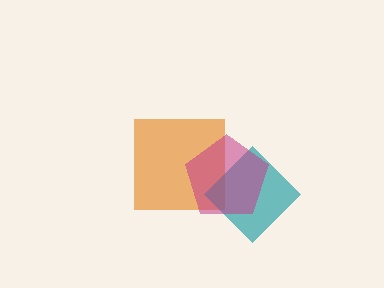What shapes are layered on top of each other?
The layered shapes are: an orange square, a teal diamond, a magenta pentagon.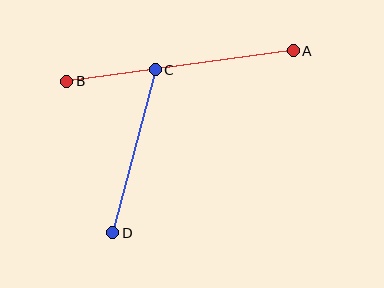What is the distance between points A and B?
The distance is approximately 229 pixels.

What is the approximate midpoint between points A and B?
The midpoint is at approximately (180, 66) pixels.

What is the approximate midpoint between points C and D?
The midpoint is at approximately (134, 151) pixels.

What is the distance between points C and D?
The distance is approximately 169 pixels.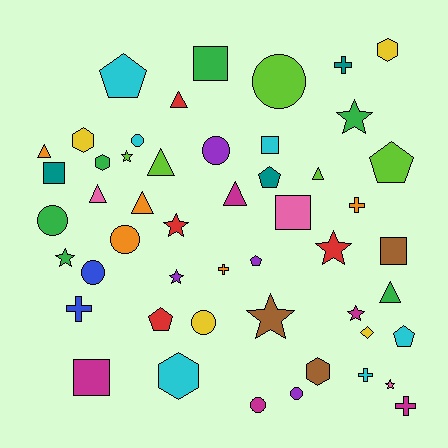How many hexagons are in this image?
There are 5 hexagons.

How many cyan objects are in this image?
There are 6 cyan objects.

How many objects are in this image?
There are 50 objects.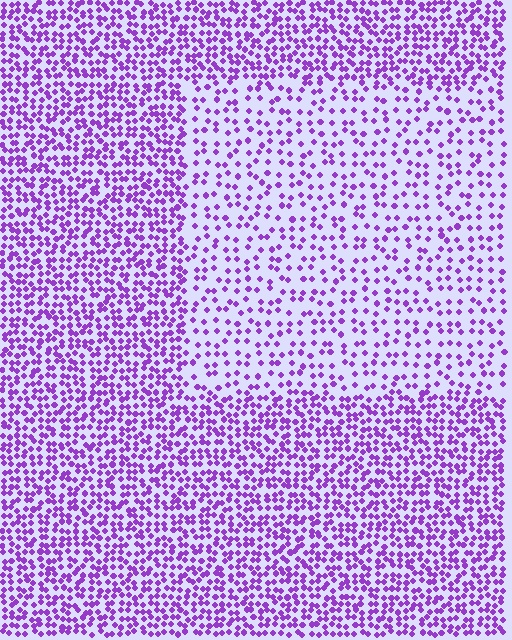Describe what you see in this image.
The image contains small purple elements arranged at two different densities. A rectangle-shaped region is visible where the elements are less densely packed than the surrounding area.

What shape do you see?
I see a rectangle.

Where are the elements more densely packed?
The elements are more densely packed outside the rectangle boundary.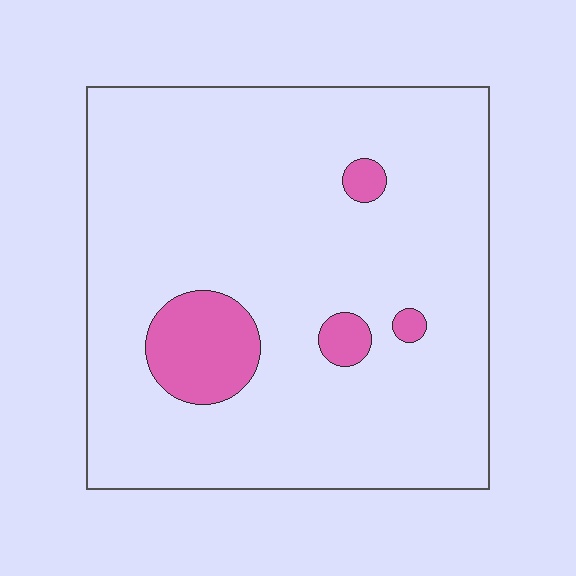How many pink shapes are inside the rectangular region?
4.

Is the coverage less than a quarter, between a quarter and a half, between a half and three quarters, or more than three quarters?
Less than a quarter.